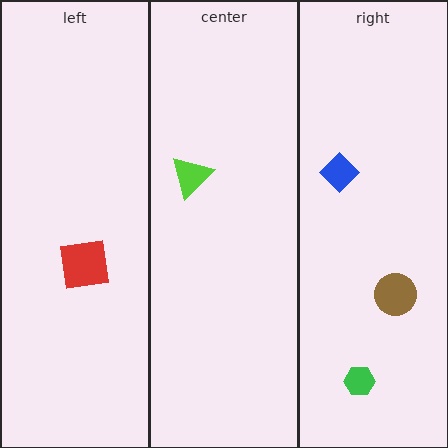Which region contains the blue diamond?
The right region.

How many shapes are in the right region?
3.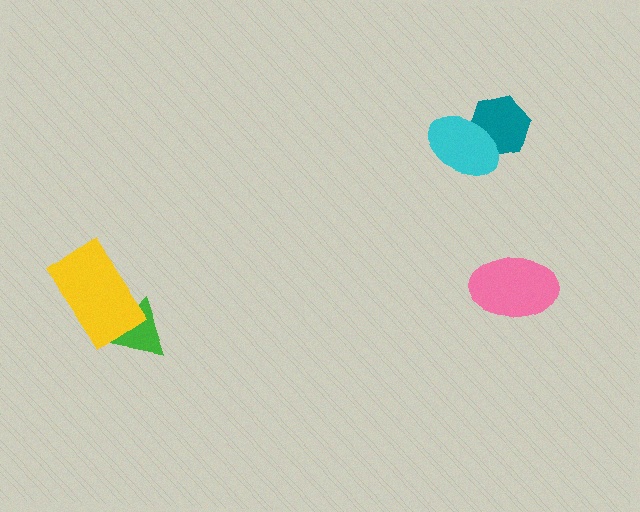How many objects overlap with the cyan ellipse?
1 object overlaps with the cyan ellipse.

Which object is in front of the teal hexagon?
The cyan ellipse is in front of the teal hexagon.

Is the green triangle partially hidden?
Yes, it is partially covered by another shape.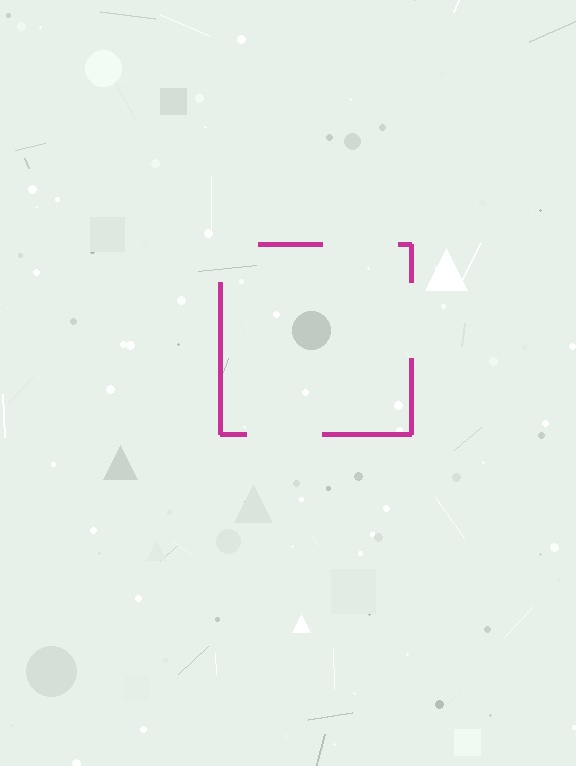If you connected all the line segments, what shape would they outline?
They would outline a square.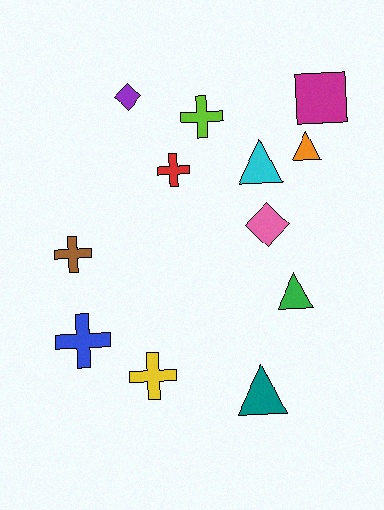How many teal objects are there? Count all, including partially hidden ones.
There is 1 teal object.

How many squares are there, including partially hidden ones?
There is 1 square.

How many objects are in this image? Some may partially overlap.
There are 12 objects.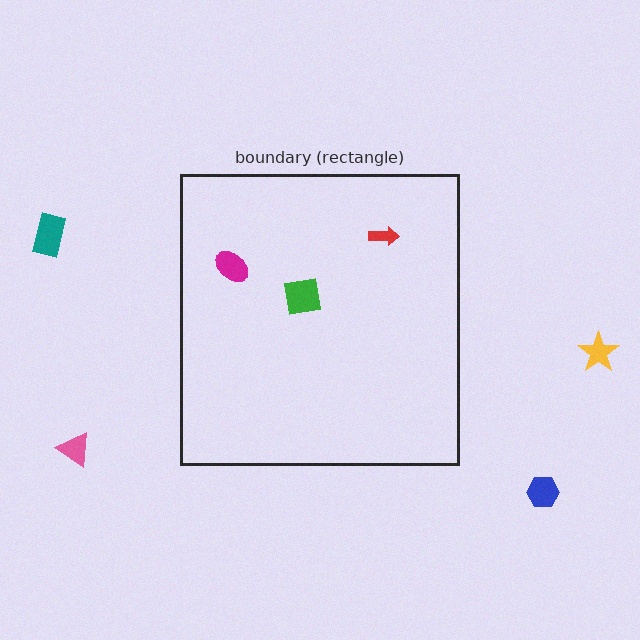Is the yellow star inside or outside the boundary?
Outside.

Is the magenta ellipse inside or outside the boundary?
Inside.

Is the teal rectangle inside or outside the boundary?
Outside.